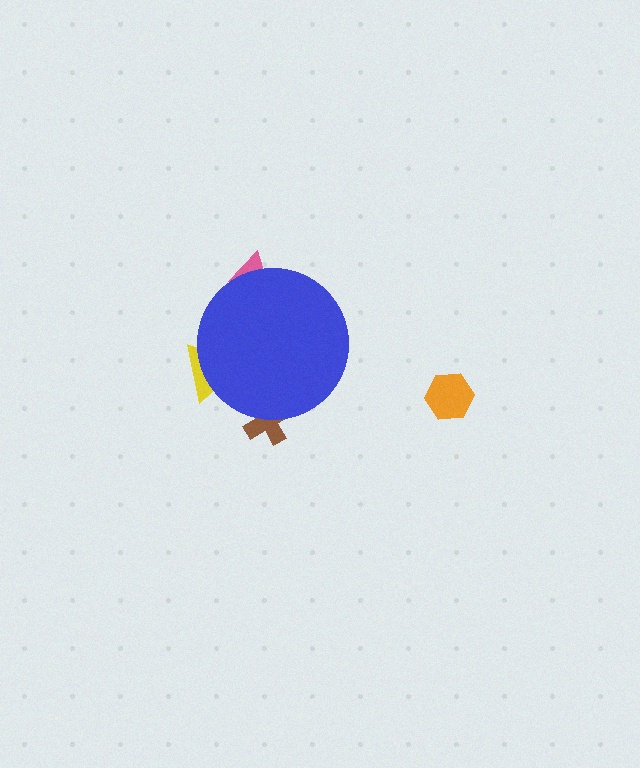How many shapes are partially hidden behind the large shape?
3 shapes are partially hidden.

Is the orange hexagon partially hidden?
No, the orange hexagon is fully visible.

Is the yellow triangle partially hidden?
Yes, the yellow triangle is partially hidden behind the blue circle.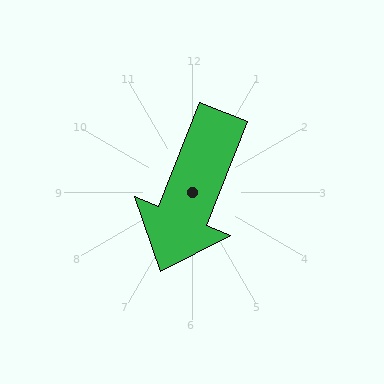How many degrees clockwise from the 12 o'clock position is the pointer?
Approximately 202 degrees.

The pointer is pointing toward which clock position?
Roughly 7 o'clock.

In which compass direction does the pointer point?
South.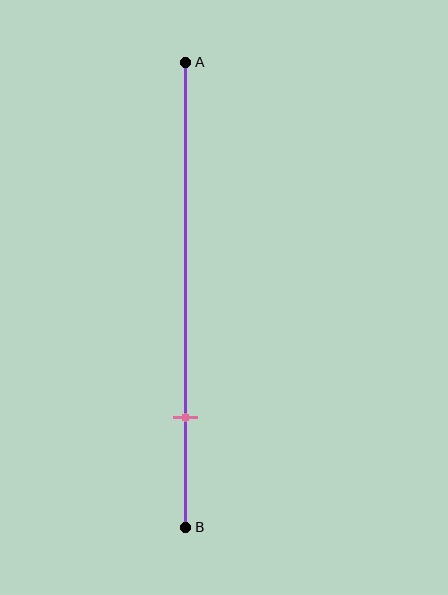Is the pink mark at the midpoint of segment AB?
No, the mark is at about 75% from A, not at the 50% midpoint.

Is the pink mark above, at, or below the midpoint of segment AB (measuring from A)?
The pink mark is below the midpoint of segment AB.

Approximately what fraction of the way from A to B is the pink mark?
The pink mark is approximately 75% of the way from A to B.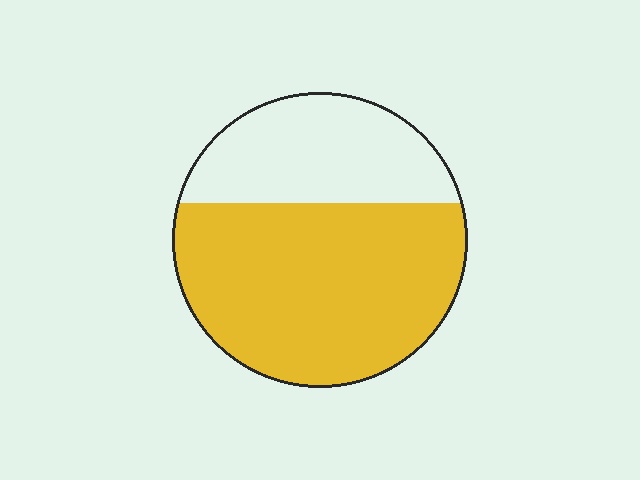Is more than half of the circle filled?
Yes.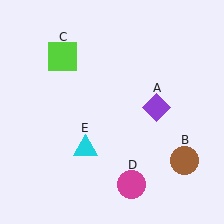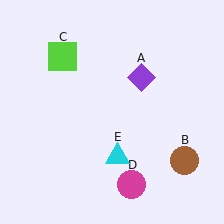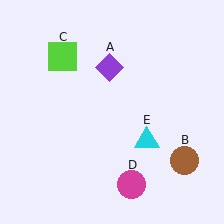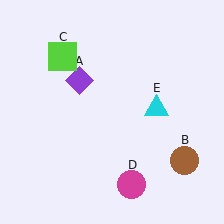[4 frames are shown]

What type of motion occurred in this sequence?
The purple diamond (object A), cyan triangle (object E) rotated counterclockwise around the center of the scene.